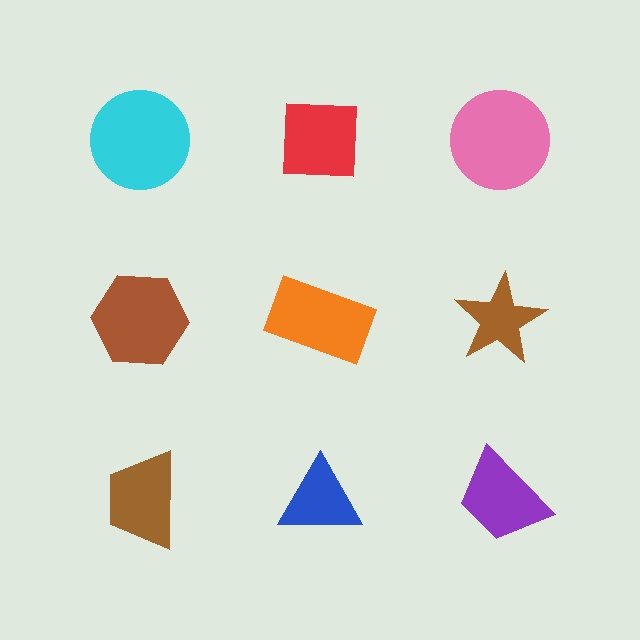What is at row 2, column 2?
An orange rectangle.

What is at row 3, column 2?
A blue triangle.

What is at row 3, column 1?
A brown trapezoid.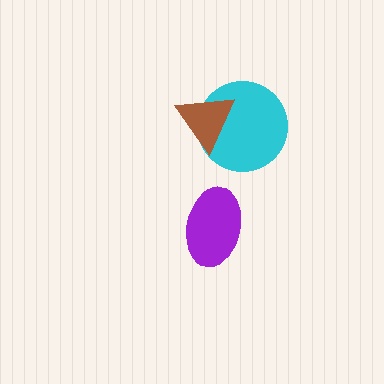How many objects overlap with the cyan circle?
1 object overlaps with the cyan circle.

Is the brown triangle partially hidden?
No, no other shape covers it.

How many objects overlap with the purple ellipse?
0 objects overlap with the purple ellipse.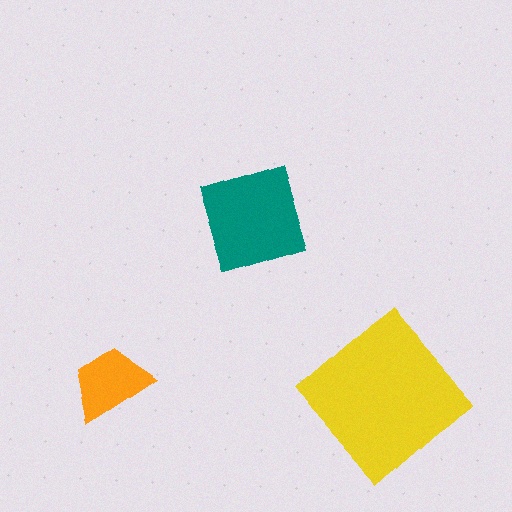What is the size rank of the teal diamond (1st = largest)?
2nd.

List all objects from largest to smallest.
The yellow diamond, the teal diamond, the orange trapezoid.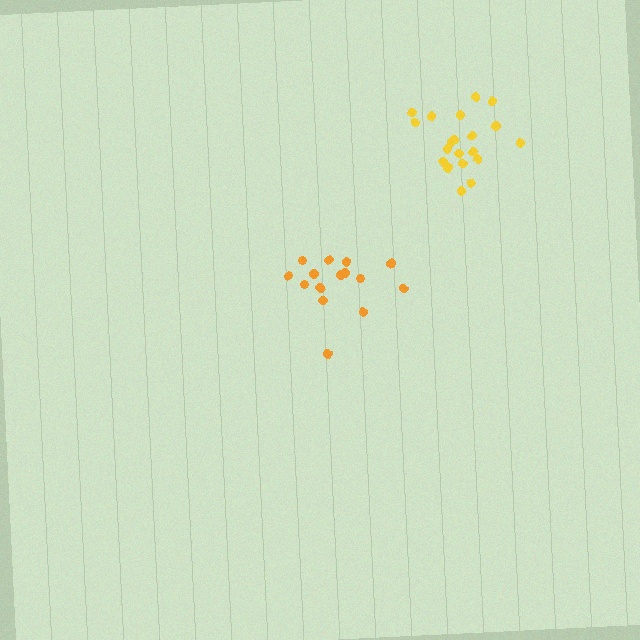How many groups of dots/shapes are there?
There are 2 groups.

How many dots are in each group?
Group 1: 15 dots, Group 2: 20 dots (35 total).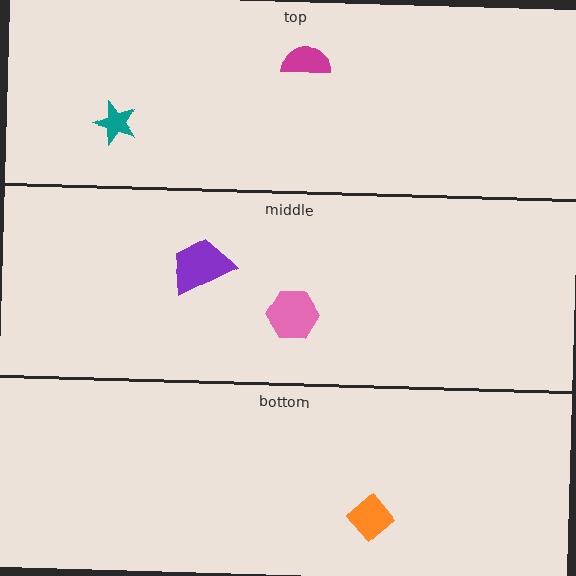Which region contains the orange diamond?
The bottom region.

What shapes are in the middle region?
The purple trapezoid, the pink hexagon.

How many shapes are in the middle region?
2.